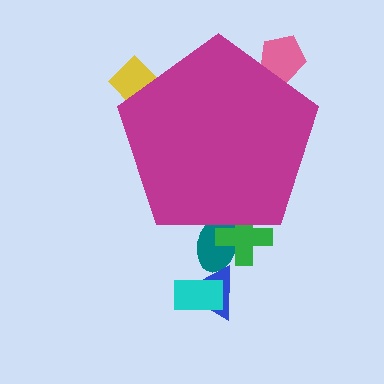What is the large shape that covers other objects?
A magenta pentagon.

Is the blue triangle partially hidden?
No, the blue triangle is fully visible.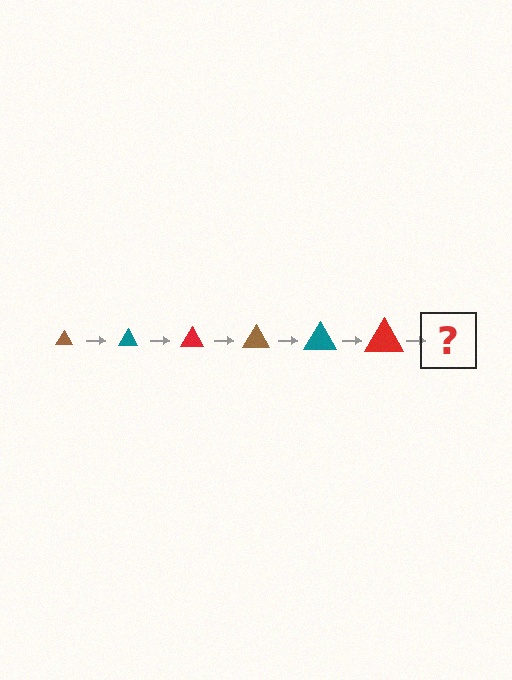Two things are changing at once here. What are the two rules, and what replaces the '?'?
The two rules are that the triangle grows larger each step and the color cycles through brown, teal, and red. The '?' should be a brown triangle, larger than the previous one.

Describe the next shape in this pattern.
It should be a brown triangle, larger than the previous one.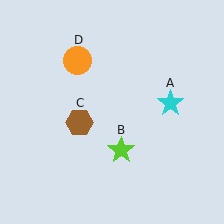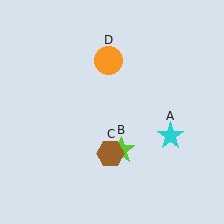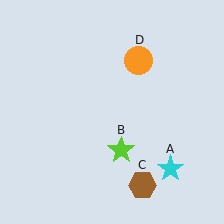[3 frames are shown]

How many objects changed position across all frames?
3 objects changed position: cyan star (object A), brown hexagon (object C), orange circle (object D).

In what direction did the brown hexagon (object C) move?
The brown hexagon (object C) moved down and to the right.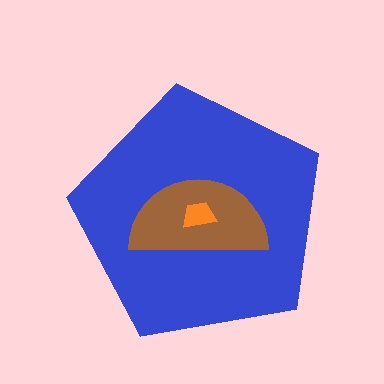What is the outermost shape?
The blue pentagon.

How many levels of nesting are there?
3.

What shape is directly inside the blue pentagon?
The brown semicircle.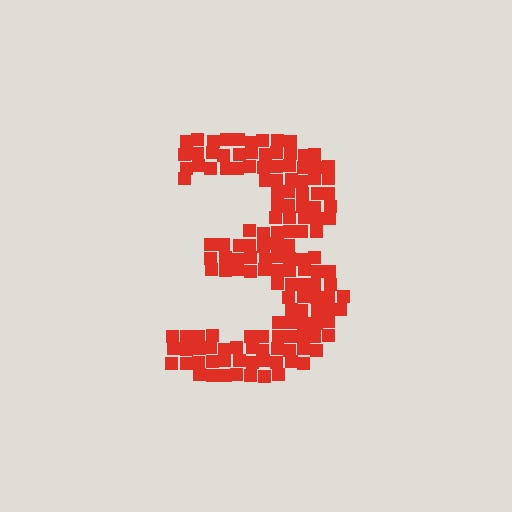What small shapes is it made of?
It is made of small squares.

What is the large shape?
The large shape is the digit 3.